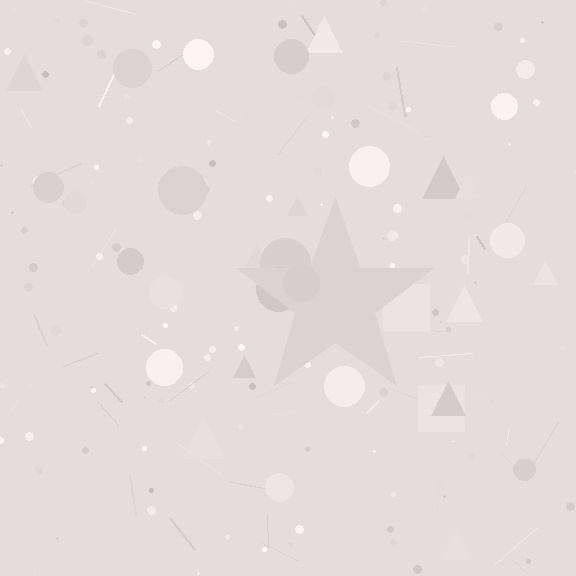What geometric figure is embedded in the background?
A star is embedded in the background.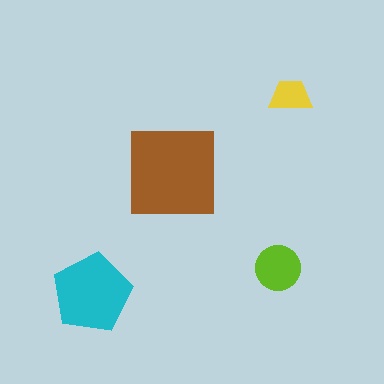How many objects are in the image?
There are 4 objects in the image.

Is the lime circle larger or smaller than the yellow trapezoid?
Larger.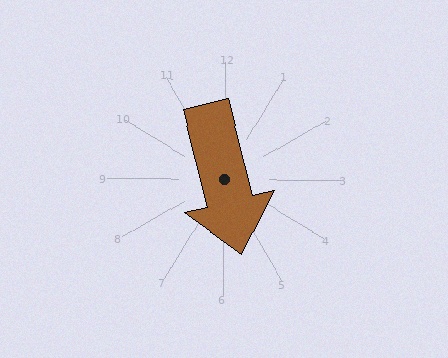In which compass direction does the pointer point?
South.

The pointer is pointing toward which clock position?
Roughly 6 o'clock.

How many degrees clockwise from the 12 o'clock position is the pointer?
Approximately 166 degrees.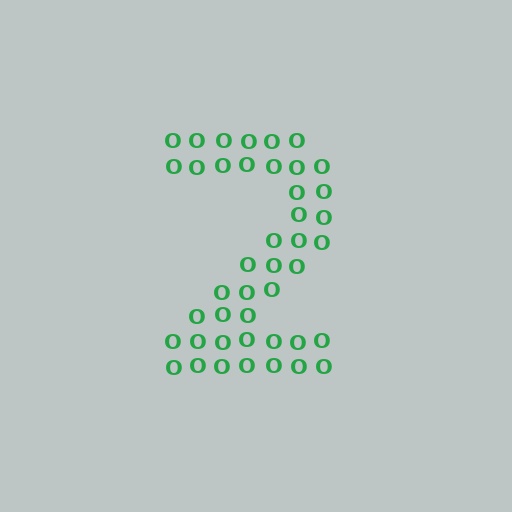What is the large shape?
The large shape is the digit 2.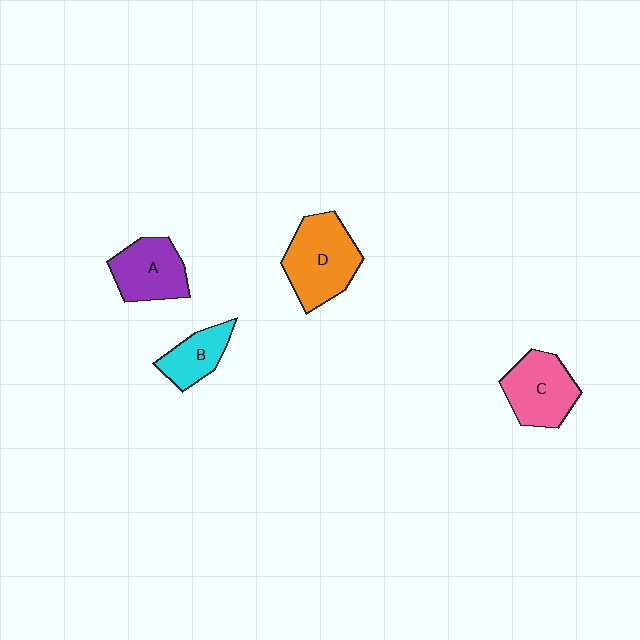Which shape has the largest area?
Shape D (orange).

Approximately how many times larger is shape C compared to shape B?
Approximately 1.5 times.